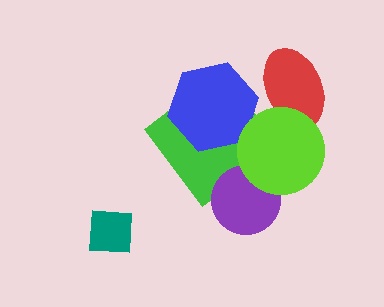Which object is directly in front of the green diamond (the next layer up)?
The blue hexagon is directly in front of the green diamond.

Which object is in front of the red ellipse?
The lime circle is in front of the red ellipse.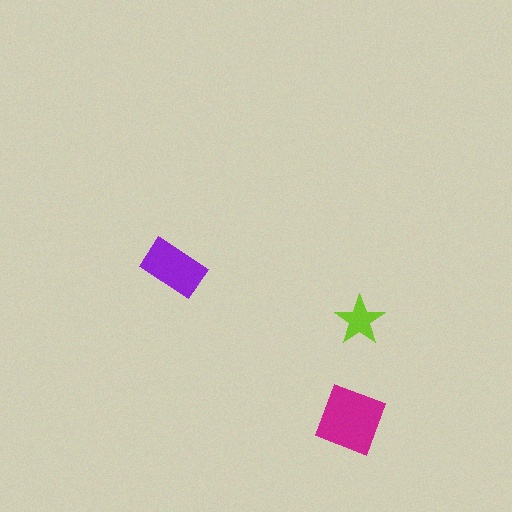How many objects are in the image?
There are 3 objects in the image.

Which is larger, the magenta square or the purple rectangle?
The magenta square.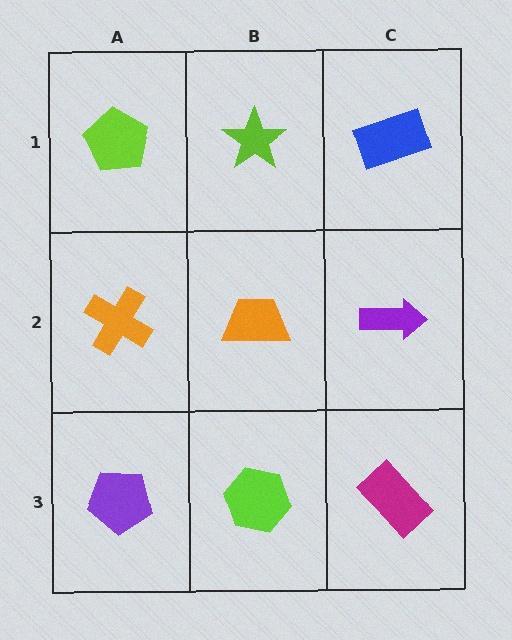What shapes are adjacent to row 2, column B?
A lime star (row 1, column B), a lime hexagon (row 3, column B), an orange cross (row 2, column A), a purple arrow (row 2, column C).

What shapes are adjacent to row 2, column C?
A blue rectangle (row 1, column C), a magenta rectangle (row 3, column C), an orange trapezoid (row 2, column B).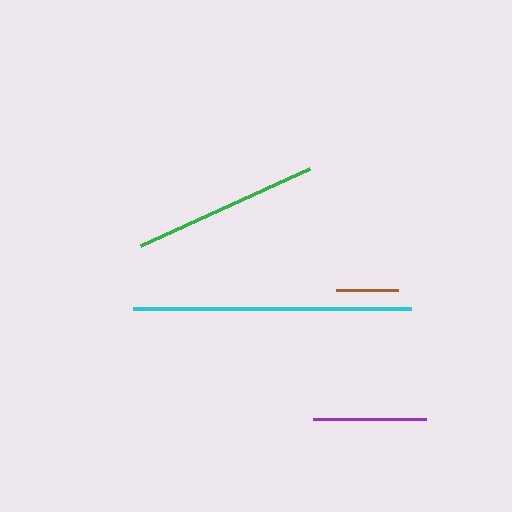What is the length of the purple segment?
The purple segment is approximately 113 pixels long.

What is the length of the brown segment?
The brown segment is approximately 63 pixels long.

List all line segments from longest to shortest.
From longest to shortest: cyan, green, purple, brown.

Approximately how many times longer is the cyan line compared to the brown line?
The cyan line is approximately 4.4 times the length of the brown line.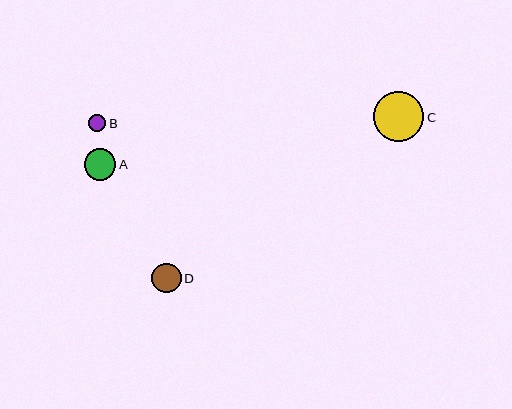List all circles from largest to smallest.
From largest to smallest: C, A, D, B.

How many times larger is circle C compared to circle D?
Circle C is approximately 1.7 times the size of circle D.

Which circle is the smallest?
Circle B is the smallest with a size of approximately 17 pixels.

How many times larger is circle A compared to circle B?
Circle A is approximately 1.8 times the size of circle B.